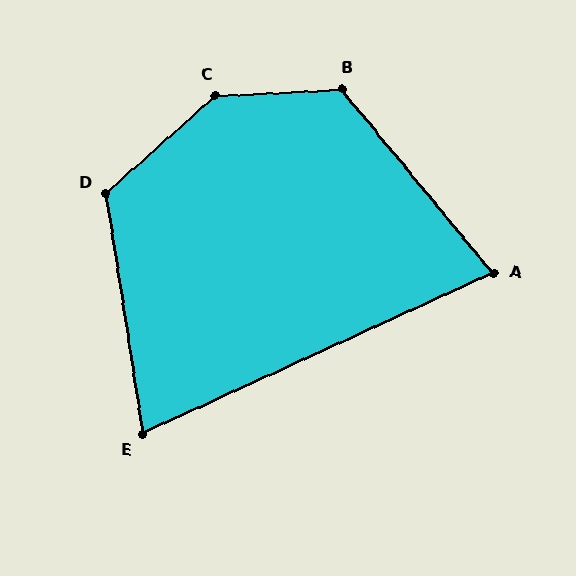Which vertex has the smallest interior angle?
E, at approximately 74 degrees.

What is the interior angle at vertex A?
Approximately 75 degrees (acute).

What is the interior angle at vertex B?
Approximately 127 degrees (obtuse).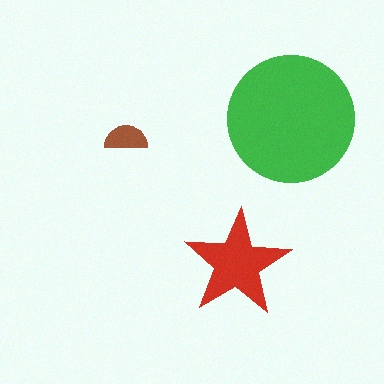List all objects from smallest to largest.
The brown semicircle, the red star, the green circle.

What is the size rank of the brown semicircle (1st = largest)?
3rd.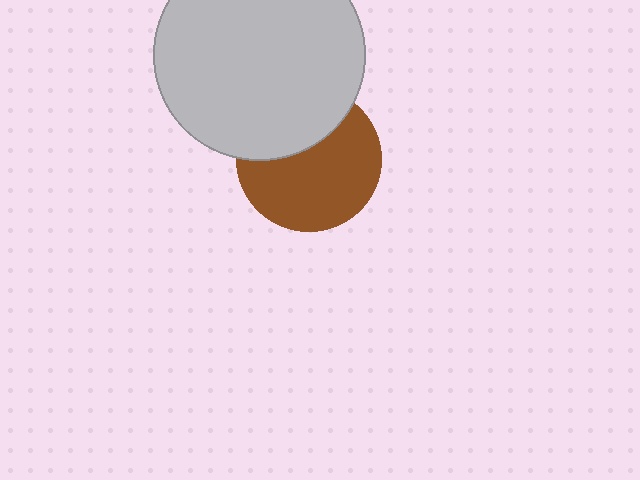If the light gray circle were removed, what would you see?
You would see the complete brown circle.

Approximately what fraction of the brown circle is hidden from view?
Roughly 35% of the brown circle is hidden behind the light gray circle.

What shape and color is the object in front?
The object in front is a light gray circle.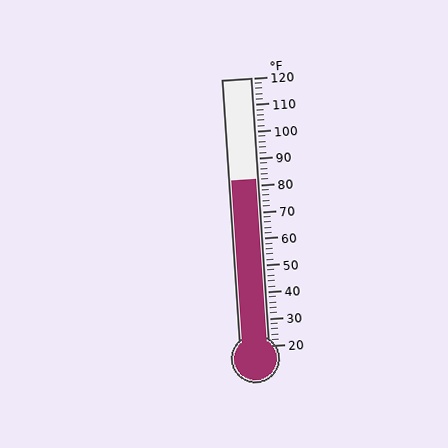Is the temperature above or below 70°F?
The temperature is above 70°F.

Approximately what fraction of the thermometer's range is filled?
The thermometer is filled to approximately 60% of its range.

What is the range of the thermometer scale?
The thermometer scale ranges from 20°F to 120°F.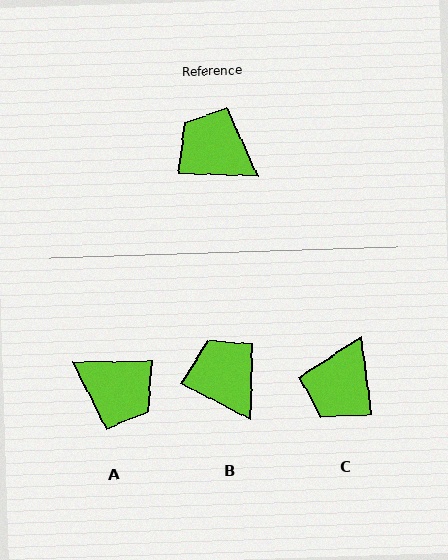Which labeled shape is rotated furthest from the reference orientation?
A, about 177 degrees away.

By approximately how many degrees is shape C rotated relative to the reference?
Approximately 99 degrees counter-clockwise.